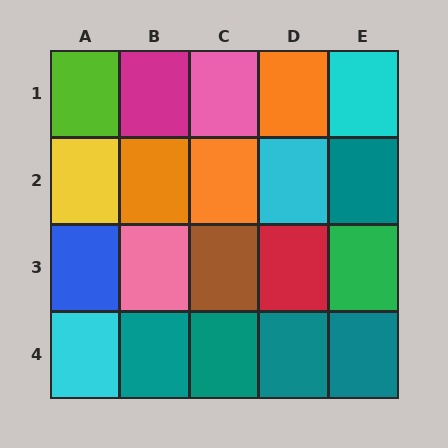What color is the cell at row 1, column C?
Pink.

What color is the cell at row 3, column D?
Red.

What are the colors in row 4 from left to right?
Cyan, teal, teal, teal, teal.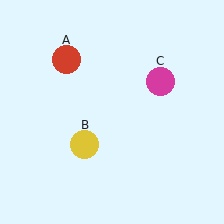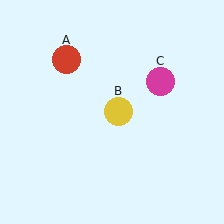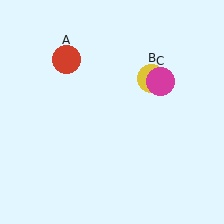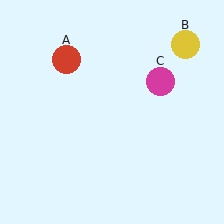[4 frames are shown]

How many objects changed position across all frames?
1 object changed position: yellow circle (object B).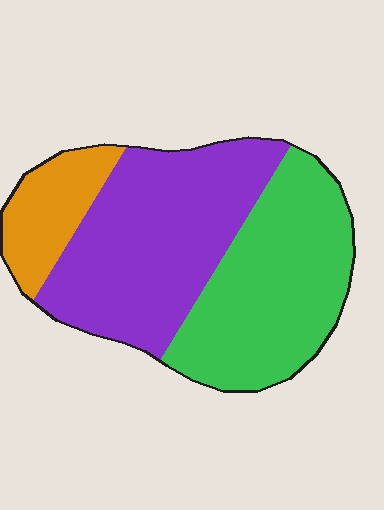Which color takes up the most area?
Purple, at roughly 45%.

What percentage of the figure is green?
Green covers 41% of the figure.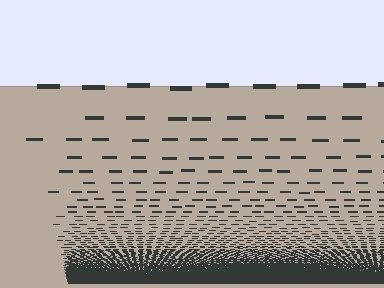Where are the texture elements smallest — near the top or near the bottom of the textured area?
Near the bottom.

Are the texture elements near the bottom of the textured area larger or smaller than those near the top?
Smaller. The gradient is inverted — elements near the bottom are smaller and denser.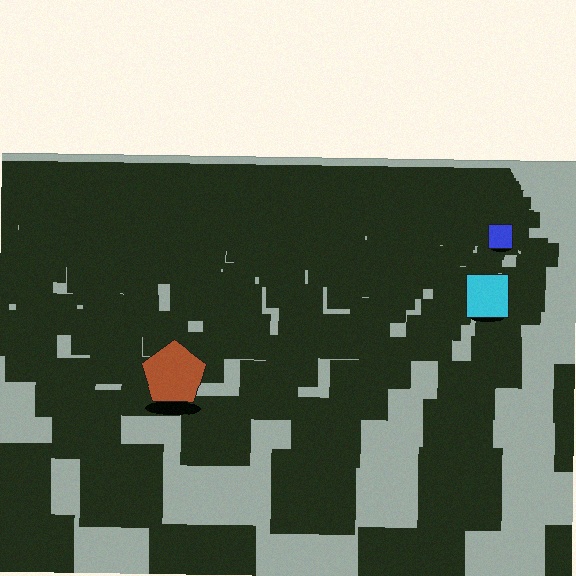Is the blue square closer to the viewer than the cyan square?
No. The cyan square is closer — you can tell from the texture gradient: the ground texture is coarser near it.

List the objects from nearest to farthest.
From nearest to farthest: the brown pentagon, the cyan square, the blue square.